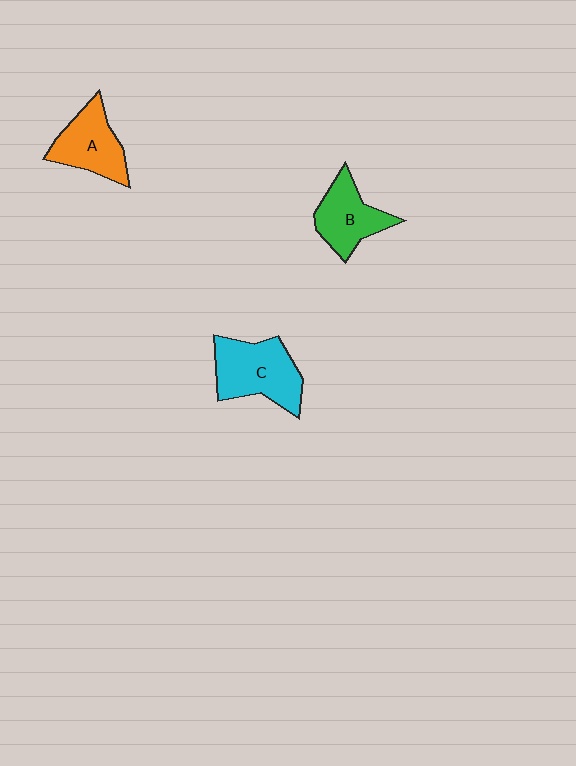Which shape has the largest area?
Shape C (cyan).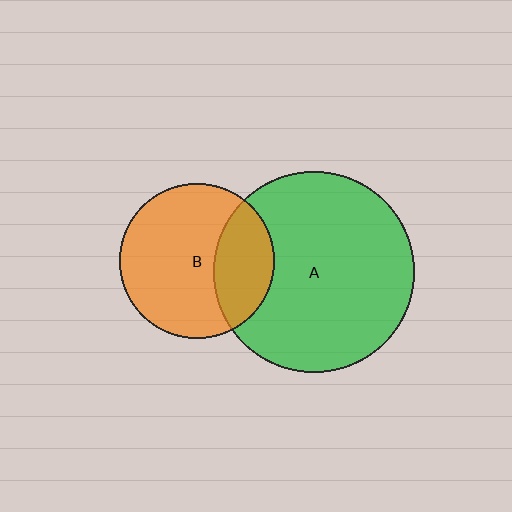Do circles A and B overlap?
Yes.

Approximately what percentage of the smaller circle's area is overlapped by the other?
Approximately 30%.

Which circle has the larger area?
Circle A (green).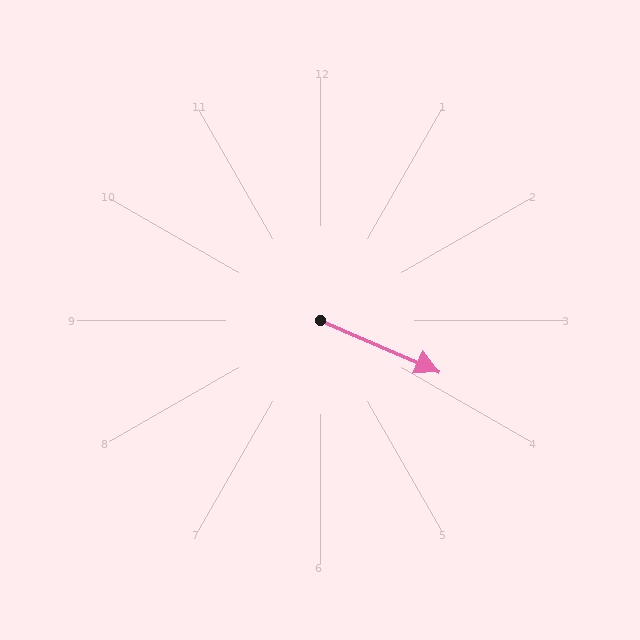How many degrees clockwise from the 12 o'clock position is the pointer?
Approximately 113 degrees.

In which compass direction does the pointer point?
Southeast.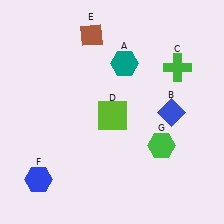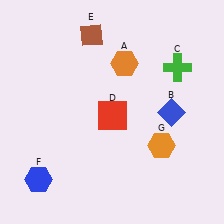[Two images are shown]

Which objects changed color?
A changed from teal to orange. D changed from lime to red. G changed from green to orange.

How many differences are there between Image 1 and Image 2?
There are 3 differences between the two images.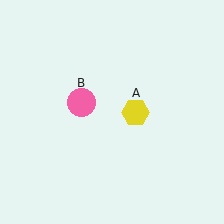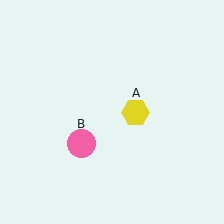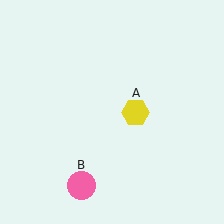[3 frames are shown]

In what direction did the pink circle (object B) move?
The pink circle (object B) moved down.